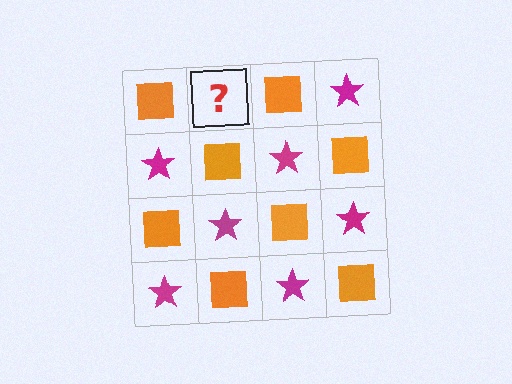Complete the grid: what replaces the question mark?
The question mark should be replaced with a magenta star.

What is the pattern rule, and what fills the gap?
The rule is that it alternates orange square and magenta star in a checkerboard pattern. The gap should be filled with a magenta star.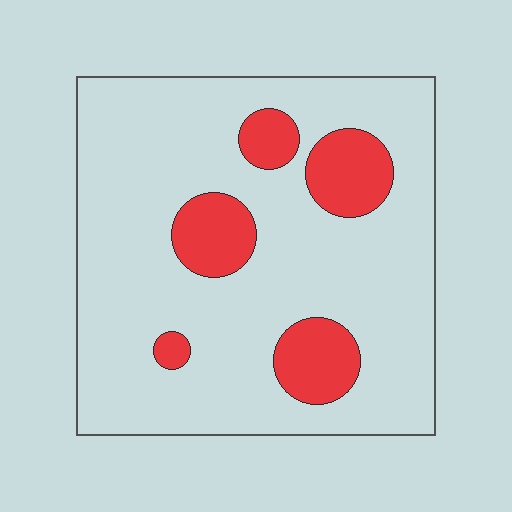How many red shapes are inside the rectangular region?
5.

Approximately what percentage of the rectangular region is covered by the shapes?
Approximately 15%.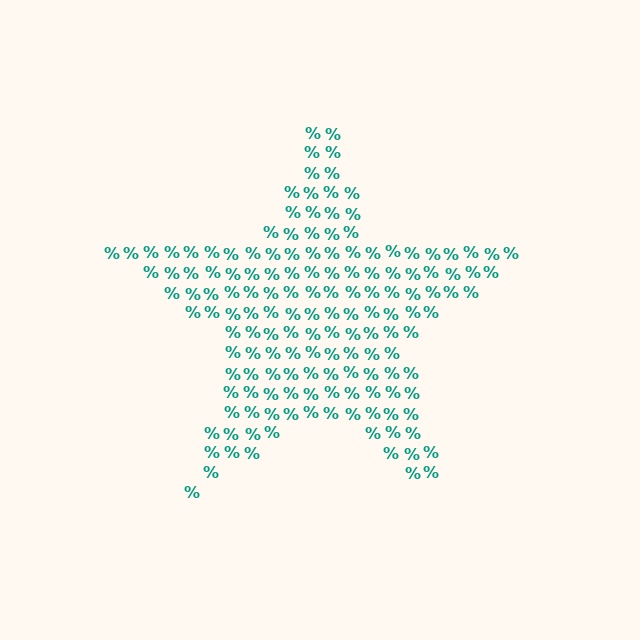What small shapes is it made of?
It is made of small percent signs.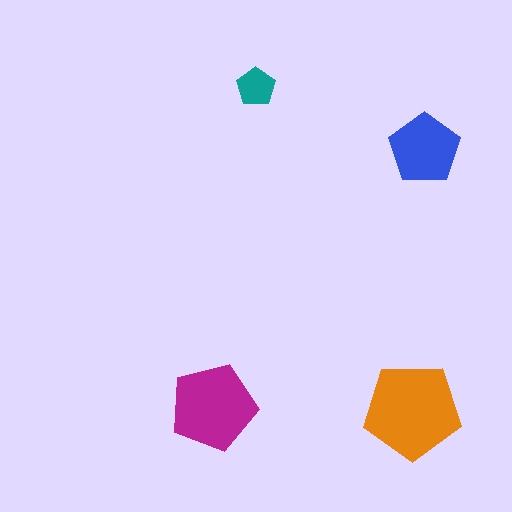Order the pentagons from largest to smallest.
the orange one, the magenta one, the blue one, the teal one.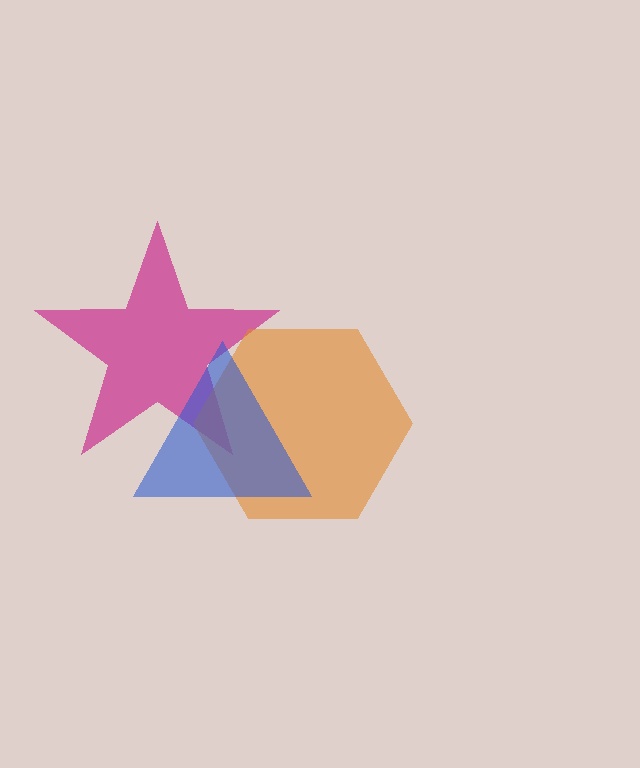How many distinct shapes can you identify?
There are 3 distinct shapes: a magenta star, an orange hexagon, a blue triangle.